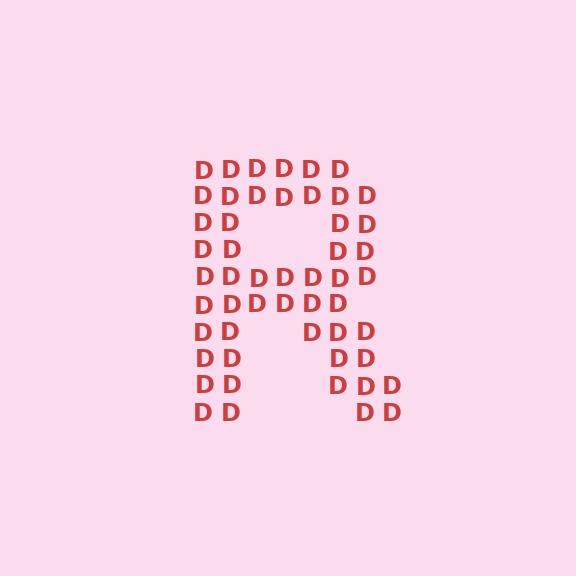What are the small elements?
The small elements are letter D's.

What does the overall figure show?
The overall figure shows the letter R.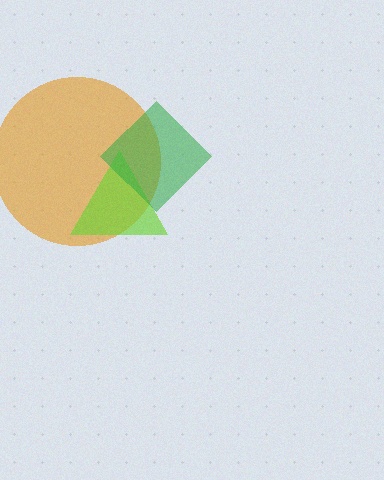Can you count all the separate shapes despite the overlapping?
Yes, there are 3 separate shapes.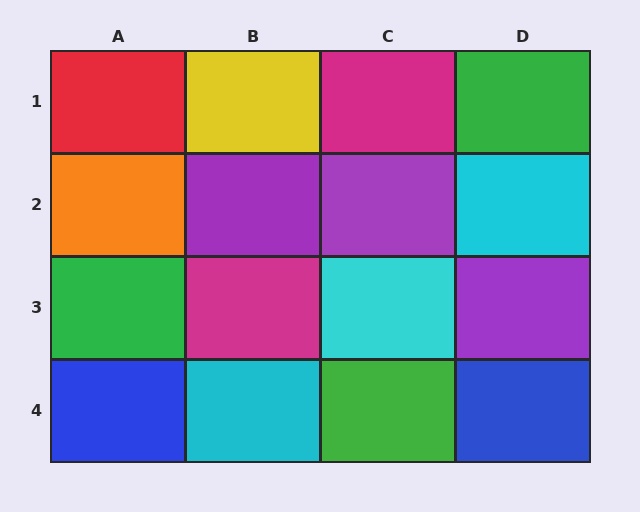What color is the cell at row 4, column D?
Blue.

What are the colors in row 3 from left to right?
Green, magenta, cyan, purple.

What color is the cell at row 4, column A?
Blue.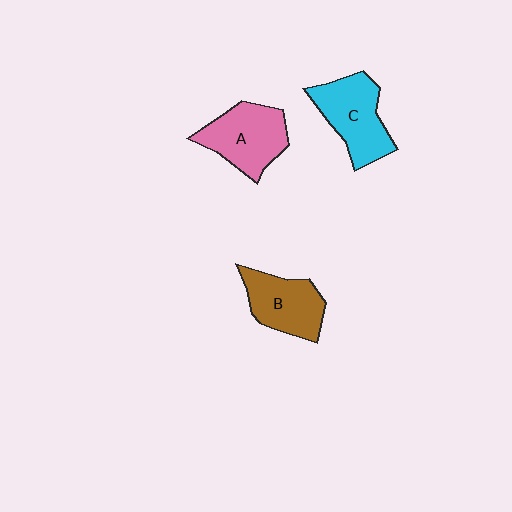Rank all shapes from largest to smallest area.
From largest to smallest: C (cyan), A (pink), B (brown).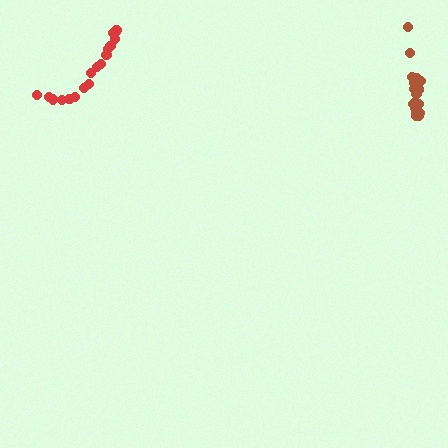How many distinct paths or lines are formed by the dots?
There are 2 distinct paths.